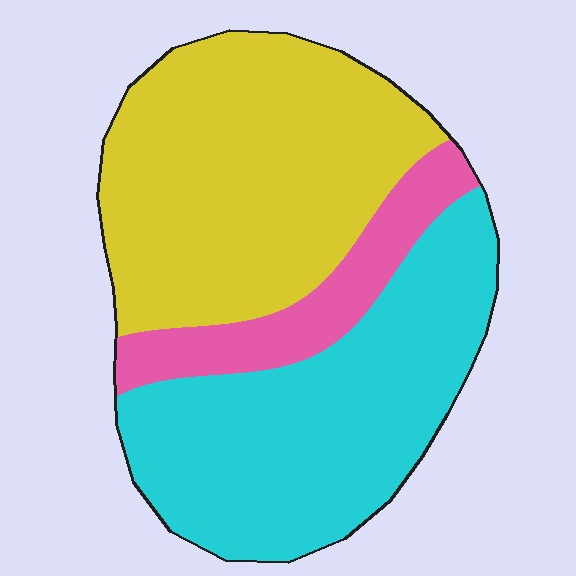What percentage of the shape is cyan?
Cyan covers roughly 40% of the shape.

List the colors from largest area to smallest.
From largest to smallest: yellow, cyan, pink.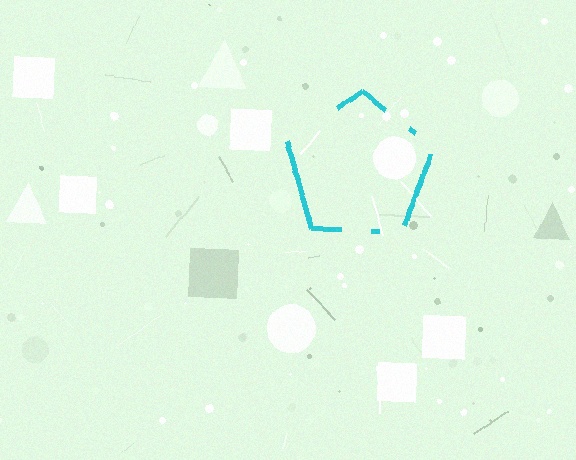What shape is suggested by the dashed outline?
The dashed outline suggests a pentagon.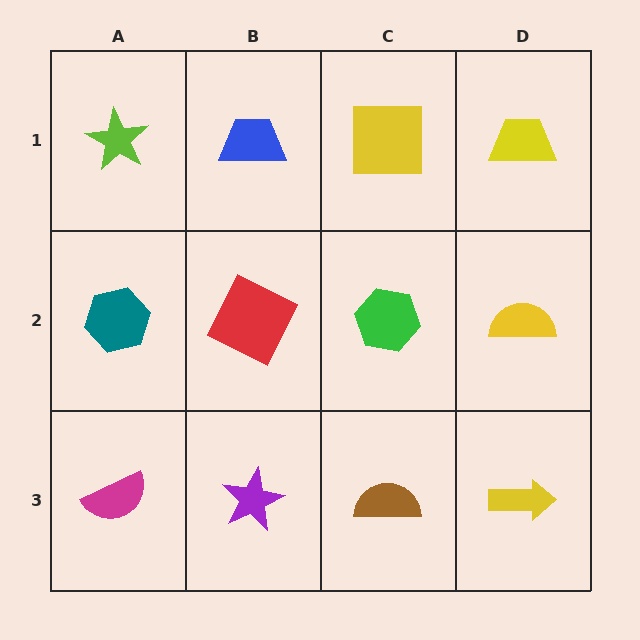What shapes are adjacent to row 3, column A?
A teal hexagon (row 2, column A), a purple star (row 3, column B).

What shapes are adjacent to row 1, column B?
A red square (row 2, column B), a lime star (row 1, column A), a yellow square (row 1, column C).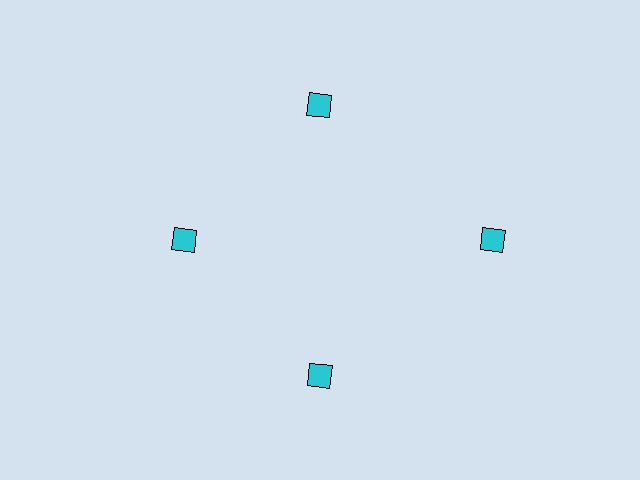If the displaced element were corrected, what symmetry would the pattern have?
It would have 4-fold rotational symmetry — the pattern would map onto itself every 90 degrees.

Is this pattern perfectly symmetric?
No. The 4 cyan squares are arranged in a ring, but one element near the 3 o'clock position is pushed outward from the center, breaking the 4-fold rotational symmetry.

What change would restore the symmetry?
The symmetry would be restored by moving it inward, back onto the ring so that all 4 squares sit at equal angles and equal distance from the center.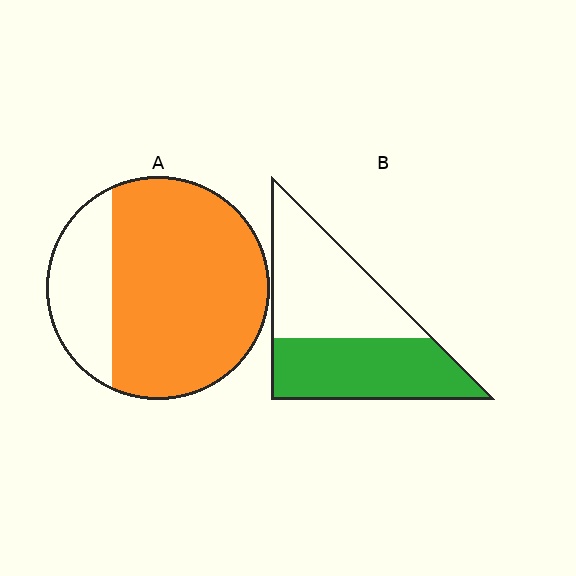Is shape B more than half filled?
Roughly half.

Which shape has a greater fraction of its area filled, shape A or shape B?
Shape A.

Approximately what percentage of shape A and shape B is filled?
A is approximately 75% and B is approximately 50%.